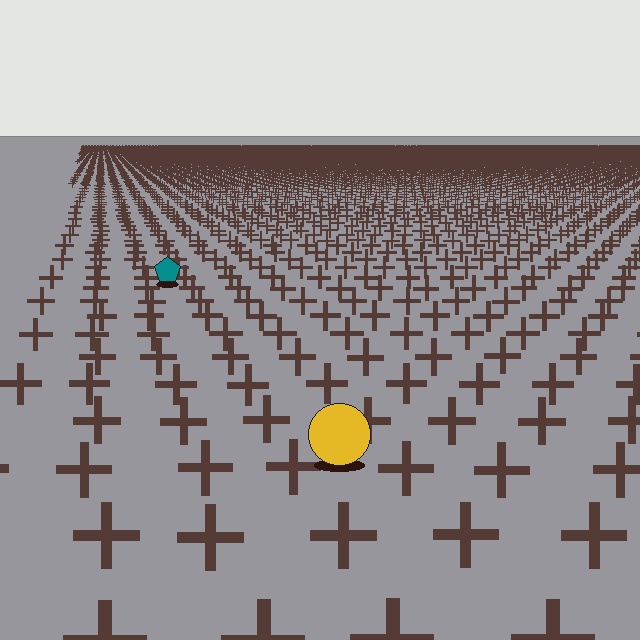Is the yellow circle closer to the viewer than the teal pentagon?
Yes. The yellow circle is closer — you can tell from the texture gradient: the ground texture is coarser near it.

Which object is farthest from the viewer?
The teal pentagon is farthest from the viewer. It appears smaller and the ground texture around it is denser.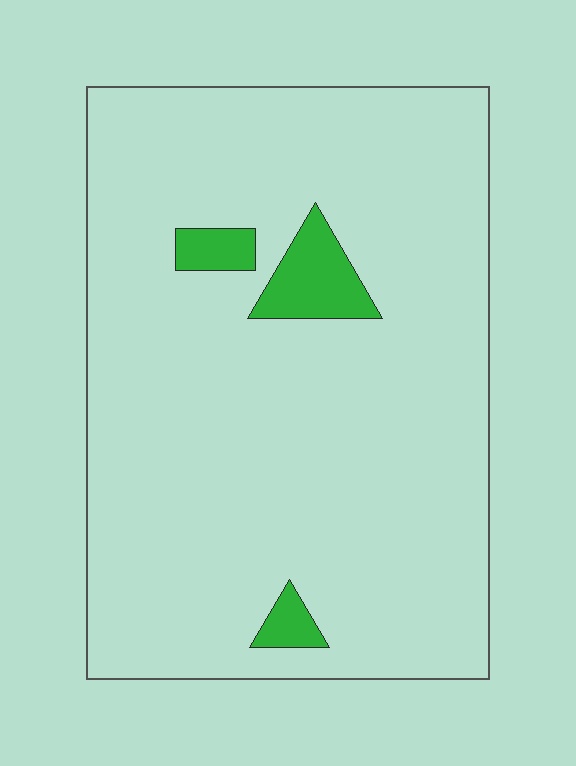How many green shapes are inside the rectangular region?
3.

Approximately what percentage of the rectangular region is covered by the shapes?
Approximately 5%.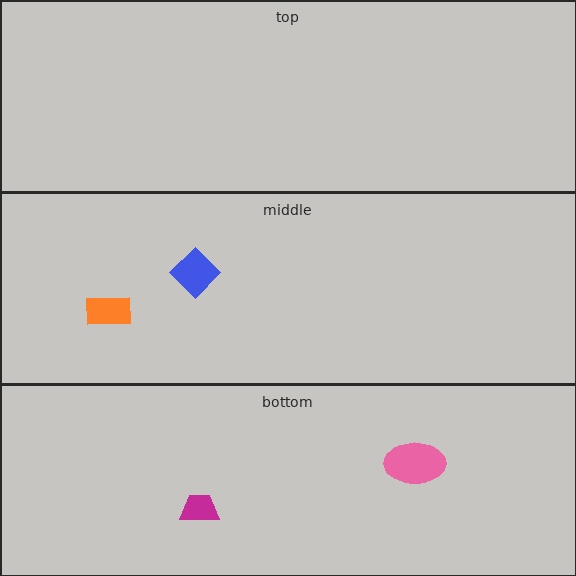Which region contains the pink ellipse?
The bottom region.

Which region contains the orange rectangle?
The middle region.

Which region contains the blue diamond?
The middle region.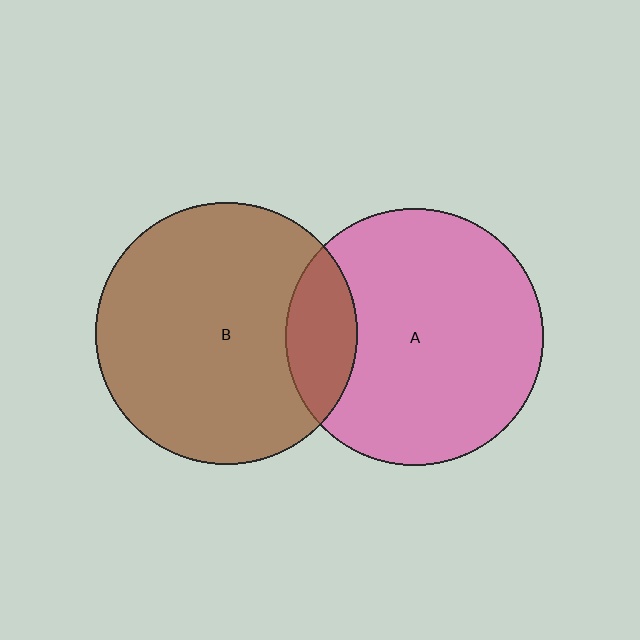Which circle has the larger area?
Circle B (brown).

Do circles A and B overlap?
Yes.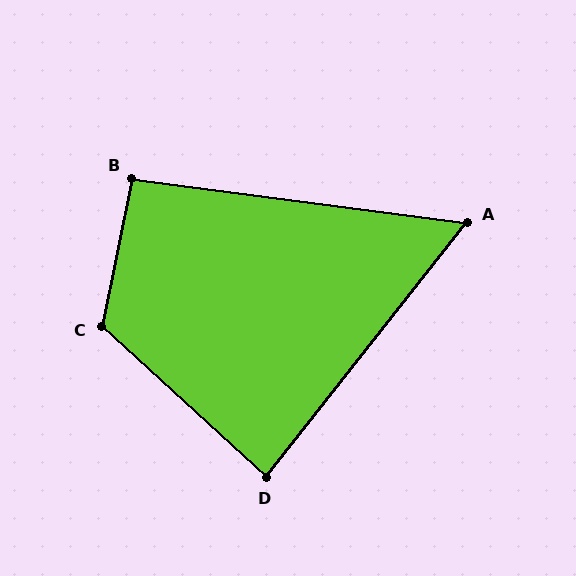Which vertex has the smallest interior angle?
A, at approximately 59 degrees.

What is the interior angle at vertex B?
Approximately 94 degrees (approximately right).